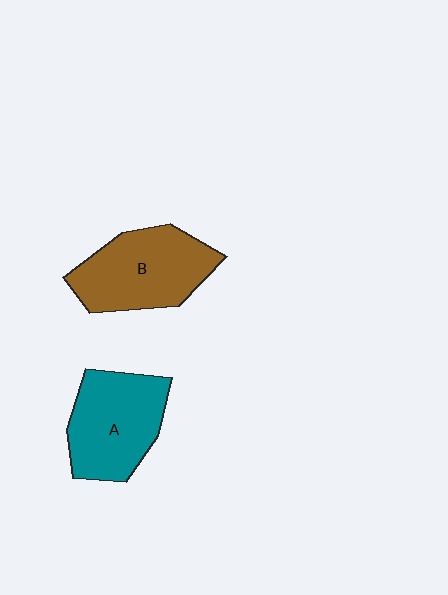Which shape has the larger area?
Shape B (brown).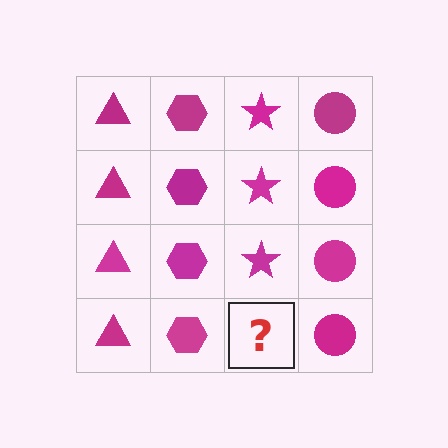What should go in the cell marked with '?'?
The missing cell should contain a magenta star.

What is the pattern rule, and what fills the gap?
The rule is that each column has a consistent shape. The gap should be filled with a magenta star.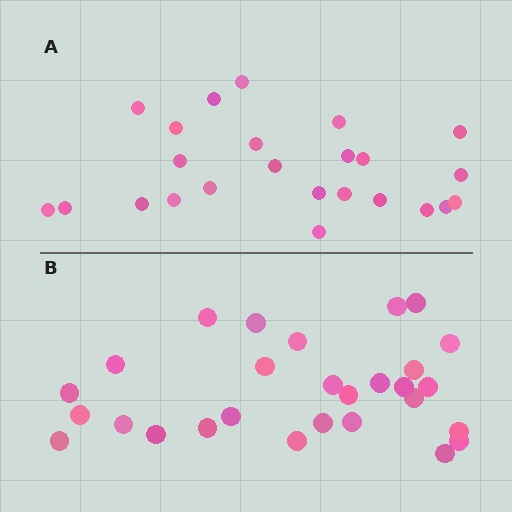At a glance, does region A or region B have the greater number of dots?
Region B (the bottom region) has more dots.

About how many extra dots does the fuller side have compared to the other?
Region B has about 4 more dots than region A.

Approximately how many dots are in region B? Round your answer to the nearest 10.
About 30 dots. (The exact count is 28, which rounds to 30.)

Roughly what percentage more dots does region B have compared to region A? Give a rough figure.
About 15% more.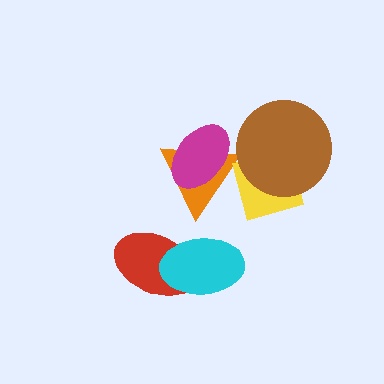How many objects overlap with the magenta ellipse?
1 object overlaps with the magenta ellipse.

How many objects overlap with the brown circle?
1 object overlaps with the brown circle.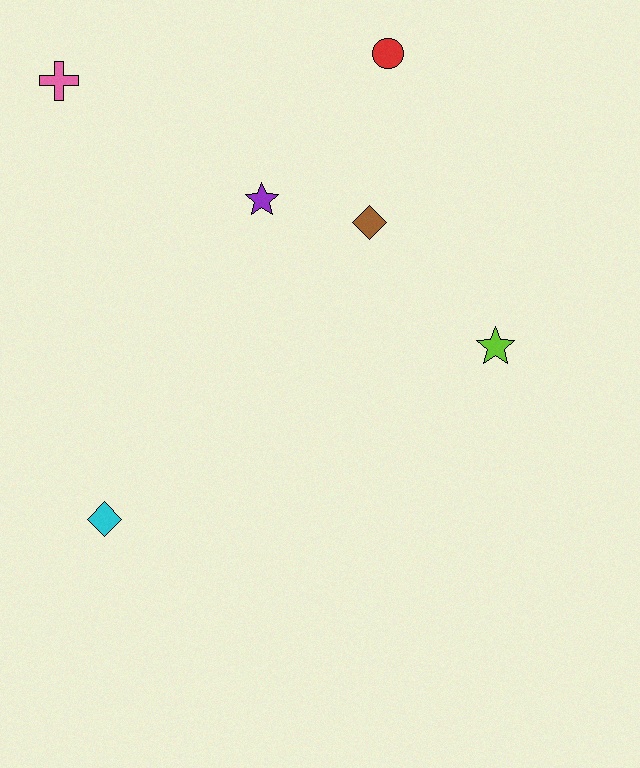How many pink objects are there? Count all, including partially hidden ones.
There is 1 pink object.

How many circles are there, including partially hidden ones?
There is 1 circle.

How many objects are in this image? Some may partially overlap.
There are 6 objects.